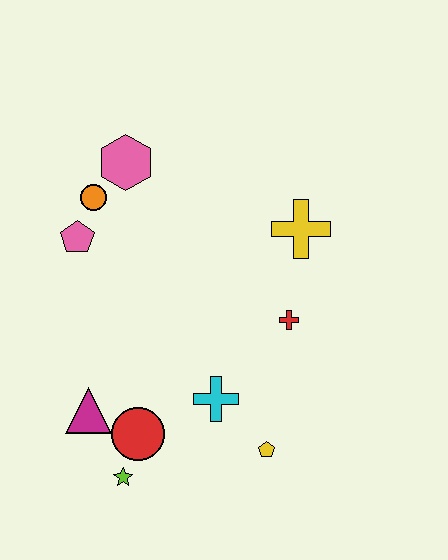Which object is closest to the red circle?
The lime star is closest to the red circle.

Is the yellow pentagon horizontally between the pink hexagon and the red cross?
Yes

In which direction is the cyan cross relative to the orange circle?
The cyan cross is below the orange circle.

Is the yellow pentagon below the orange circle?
Yes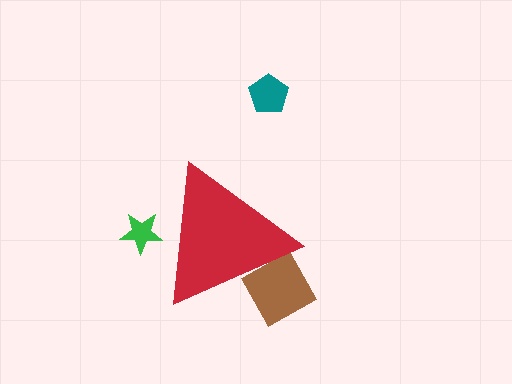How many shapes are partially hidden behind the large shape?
2 shapes are partially hidden.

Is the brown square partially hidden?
Yes, the brown square is partially hidden behind the red triangle.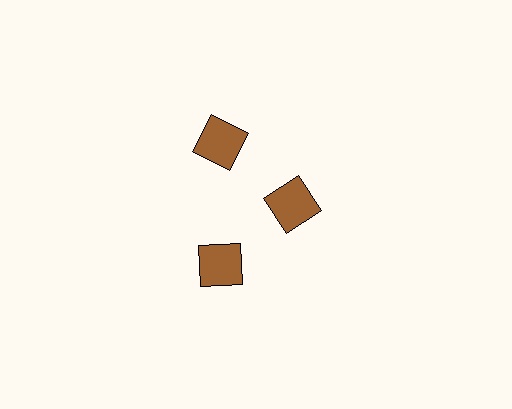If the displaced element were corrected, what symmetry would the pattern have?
It would have 3-fold rotational symmetry — the pattern would map onto itself every 120 degrees.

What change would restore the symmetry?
The symmetry would be restored by moving it outward, back onto the ring so that all 3 squares sit at equal angles and equal distance from the center.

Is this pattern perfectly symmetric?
No. The 3 brown squares are arranged in a ring, but one element near the 3 o'clock position is pulled inward toward the center, breaking the 3-fold rotational symmetry.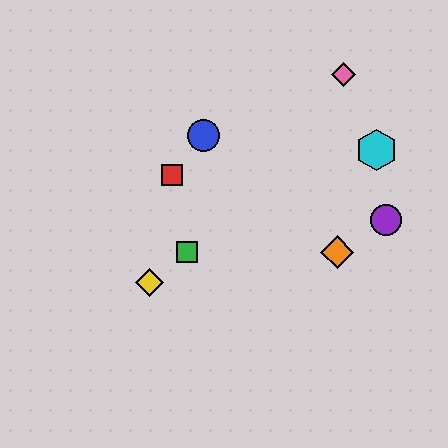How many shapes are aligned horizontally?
2 shapes (the green square, the orange diamond) are aligned horizontally.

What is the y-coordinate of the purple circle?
The purple circle is at y≈220.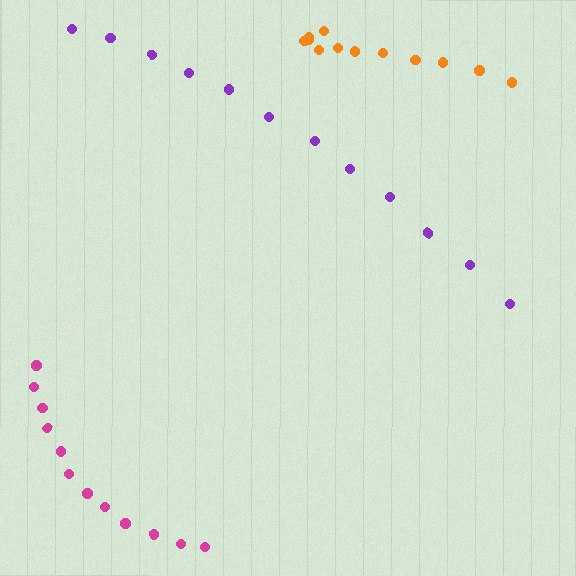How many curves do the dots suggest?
There are 3 distinct paths.